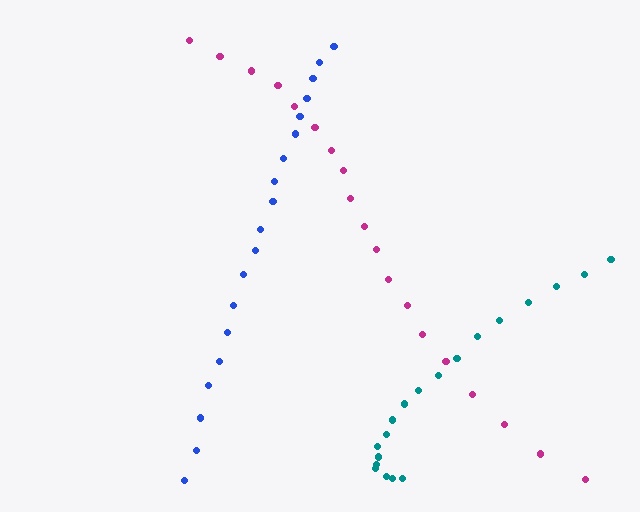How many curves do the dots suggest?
There are 3 distinct paths.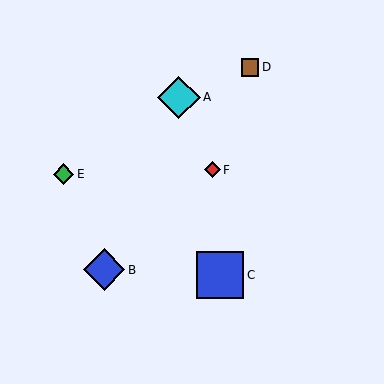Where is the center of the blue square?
The center of the blue square is at (220, 275).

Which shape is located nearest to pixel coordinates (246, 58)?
The brown square (labeled D) at (250, 67) is nearest to that location.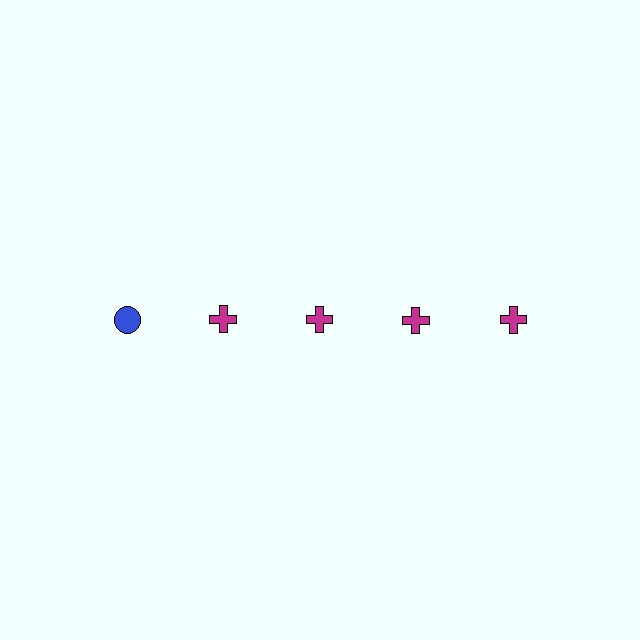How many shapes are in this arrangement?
There are 5 shapes arranged in a grid pattern.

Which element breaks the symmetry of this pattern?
The blue circle in the top row, leftmost column breaks the symmetry. All other shapes are magenta crosses.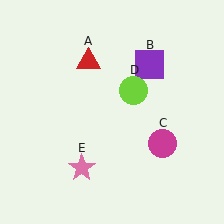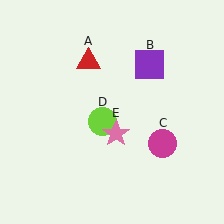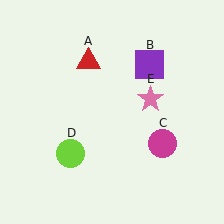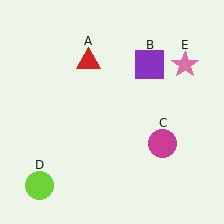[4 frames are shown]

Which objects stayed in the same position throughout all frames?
Red triangle (object A) and purple square (object B) and magenta circle (object C) remained stationary.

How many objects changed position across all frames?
2 objects changed position: lime circle (object D), pink star (object E).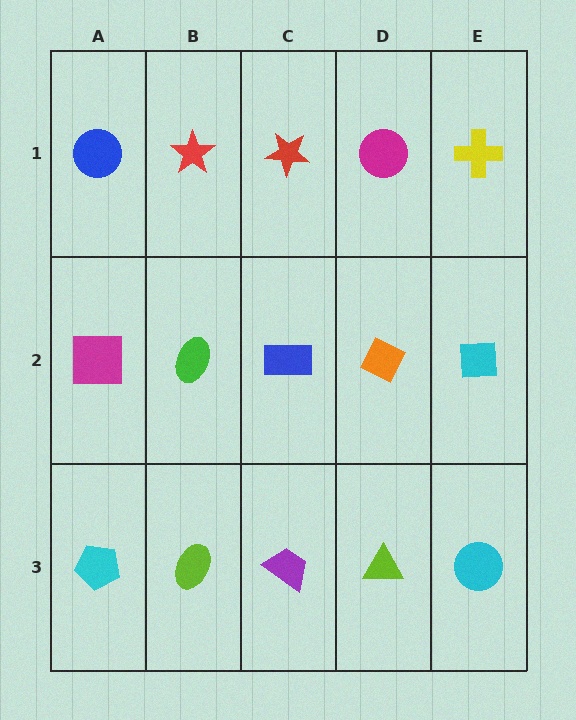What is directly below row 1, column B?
A green ellipse.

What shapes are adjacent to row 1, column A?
A magenta square (row 2, column A), a red star (row 1, column B).